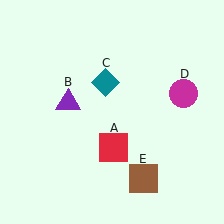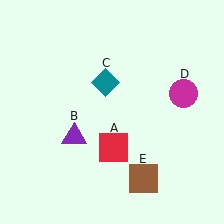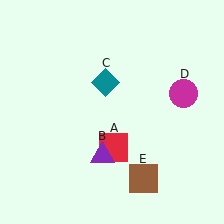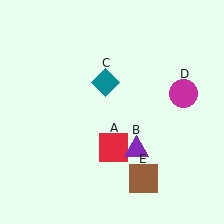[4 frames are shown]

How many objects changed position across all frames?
1 object changed position: purple triangle (object B).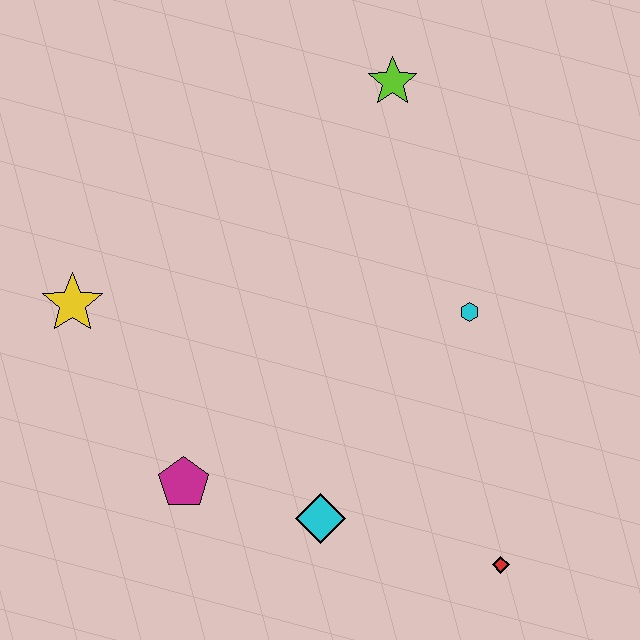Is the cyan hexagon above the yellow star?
No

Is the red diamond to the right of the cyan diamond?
Yes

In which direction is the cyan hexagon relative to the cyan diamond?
The cyan hexagon is above the cyan diamond.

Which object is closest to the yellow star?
The magenta pentagon is closest to the yellow star.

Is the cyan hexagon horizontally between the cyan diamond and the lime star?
No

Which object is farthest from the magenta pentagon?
The lime star is farthest from the magenta pentagon.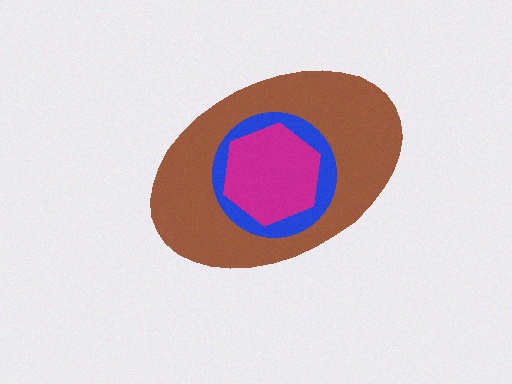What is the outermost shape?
The brown ellipse.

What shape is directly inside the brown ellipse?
The blue circle.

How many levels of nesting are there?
3.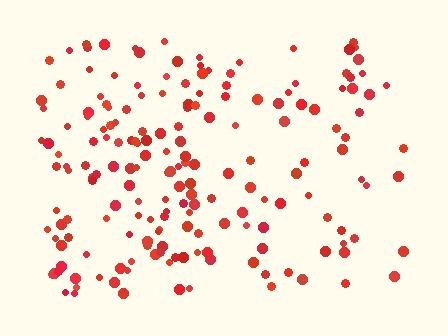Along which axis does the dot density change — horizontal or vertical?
Horizontal.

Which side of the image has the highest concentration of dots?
The left.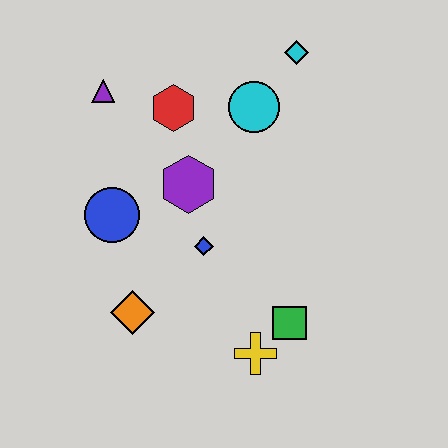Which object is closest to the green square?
The yellow cross is closest to the green square.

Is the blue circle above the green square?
Yes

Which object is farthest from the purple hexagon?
The yellow cross is farthest from the purple hexagon.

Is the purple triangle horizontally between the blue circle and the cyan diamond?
No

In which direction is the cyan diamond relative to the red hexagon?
The cyan diamond is to the right of the red hexagon.